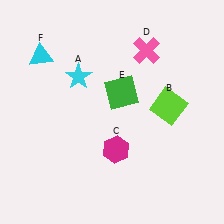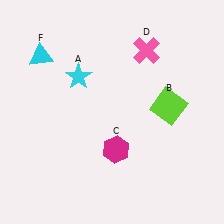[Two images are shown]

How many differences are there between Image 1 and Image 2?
There is 1 difference between the two images.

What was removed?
The green square (E) was removed in Image 2.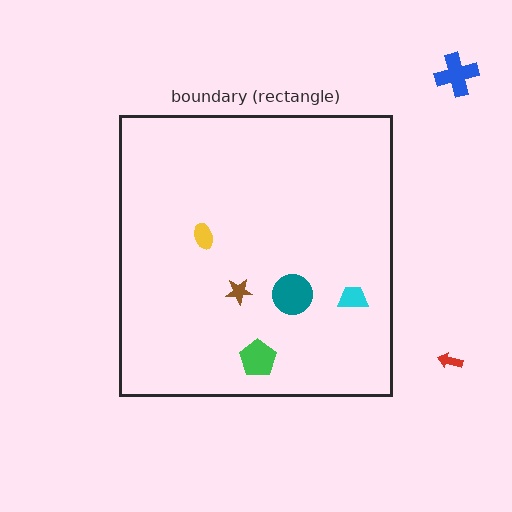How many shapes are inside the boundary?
5 inside, 2 outside.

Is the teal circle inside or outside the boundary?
Inside.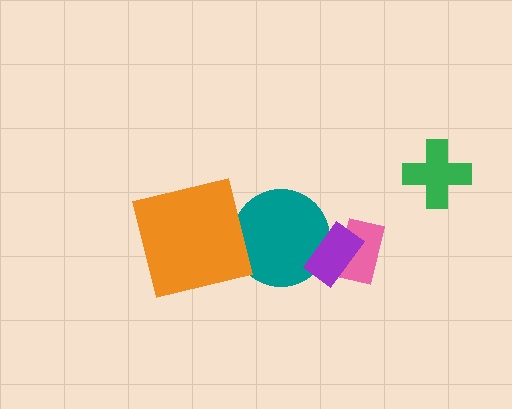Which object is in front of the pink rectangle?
The purple rectangle is in front of the pink rectangle.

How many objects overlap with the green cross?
0 objects overlap with the green cross.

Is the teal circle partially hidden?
Yes, it is partially covered by another shape.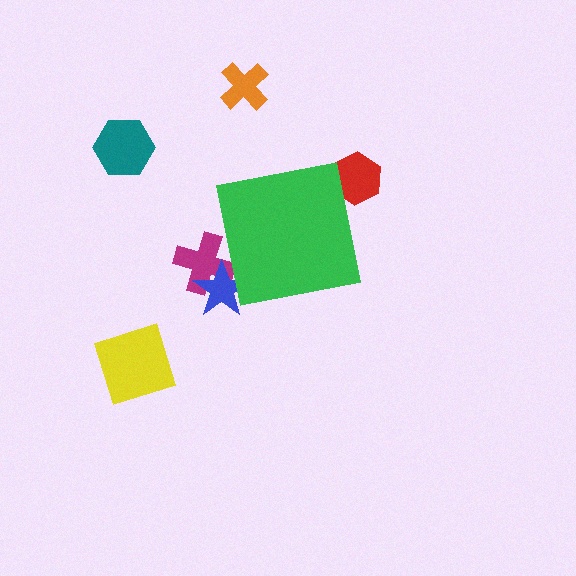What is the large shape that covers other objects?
A green square.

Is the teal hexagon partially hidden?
No, the teal hexagon is fully visible.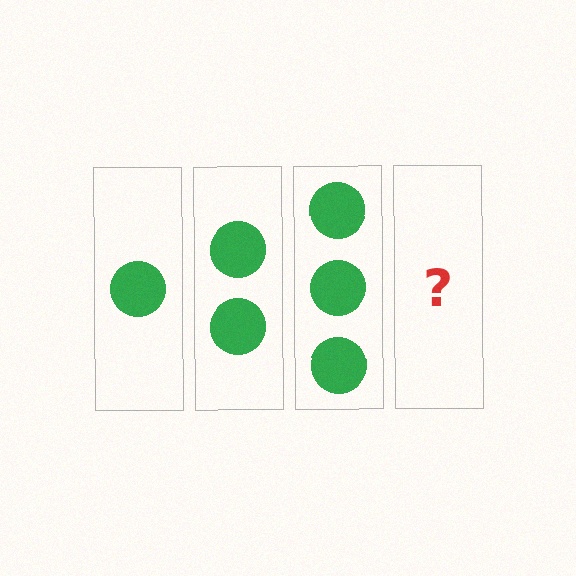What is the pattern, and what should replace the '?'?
The pattern is that each step adds one more circle. The '?' should be 4 circles.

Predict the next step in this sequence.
The next step is 4 circles.